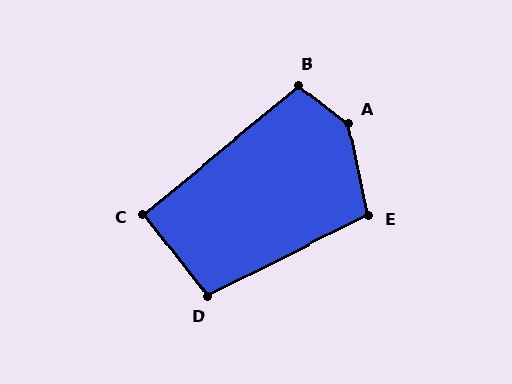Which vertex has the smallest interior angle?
C, at approximately 92 degrees.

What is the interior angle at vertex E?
Approximately 104 degrees (obtuse).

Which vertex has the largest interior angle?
A, at approximately 140 degrees.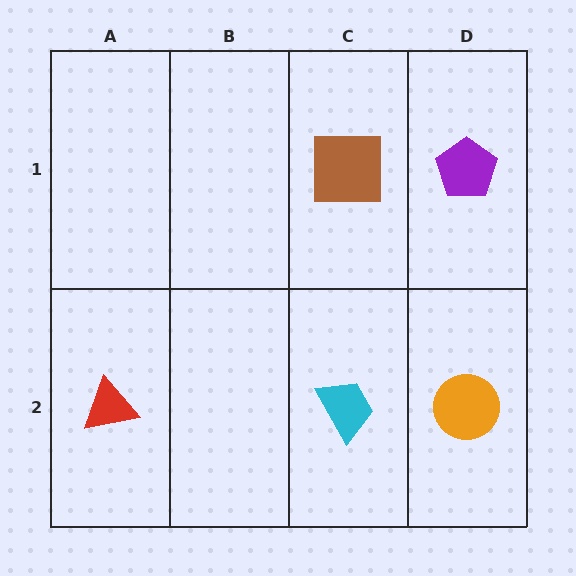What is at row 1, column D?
A purple pentagon.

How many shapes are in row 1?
2 shapes.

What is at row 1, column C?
A brown square.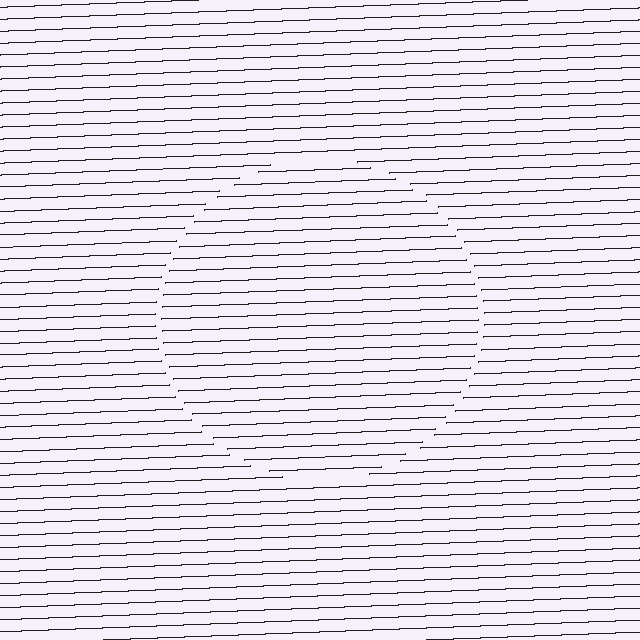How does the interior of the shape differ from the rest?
The interior of the shape contains the same grating, shifted by half a period — the contour is defined by the phase discontinuity where line-ends from the inner and outer gratings abut.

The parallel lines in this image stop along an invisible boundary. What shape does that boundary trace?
An illusory circle. The interior of the shape contains the same grating, shifted by half a period — the contour is defined by the phase discontinuity where line-ends from the inner and outer gratings abut.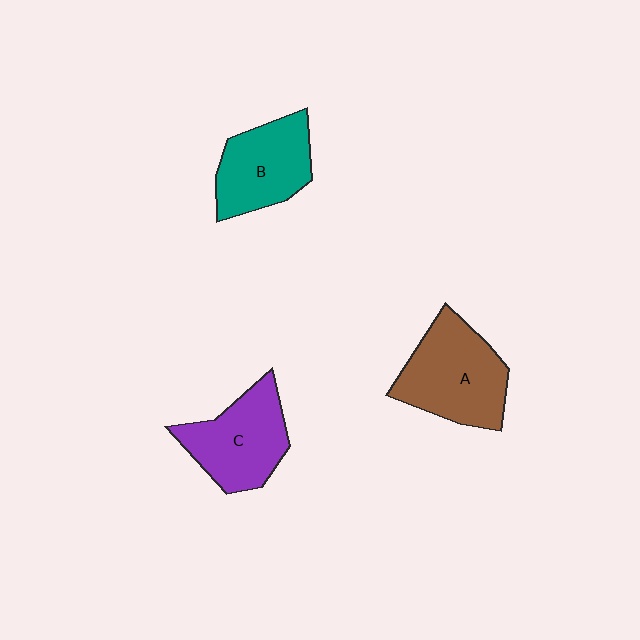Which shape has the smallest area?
Shape B (teal).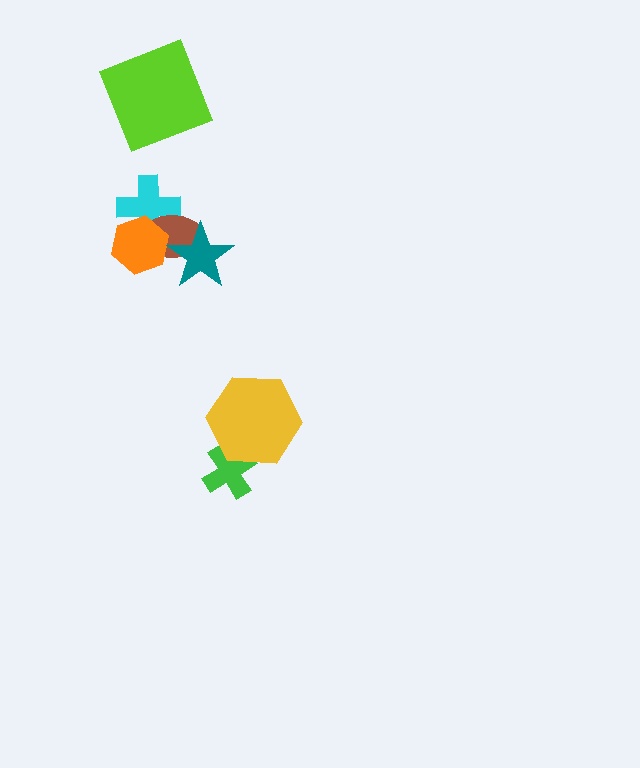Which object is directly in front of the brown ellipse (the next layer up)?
The orange hexagon is directly in front of the brown ellipse.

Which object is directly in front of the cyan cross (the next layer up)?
The brown ellipse is directly in front of the cyan cross.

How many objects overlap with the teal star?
1 object overlaps with the teal star.